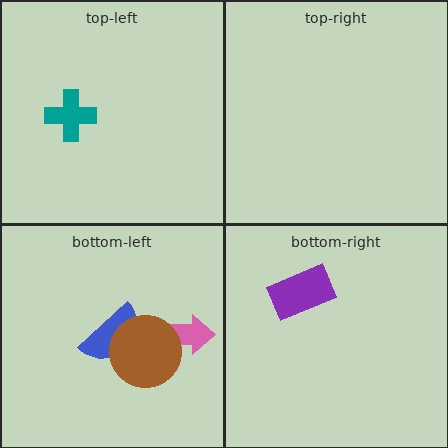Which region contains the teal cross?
The top-left region.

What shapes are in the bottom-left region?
The blue semicircle, the pink arrow, the brown circle.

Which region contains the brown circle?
The bottom-left region.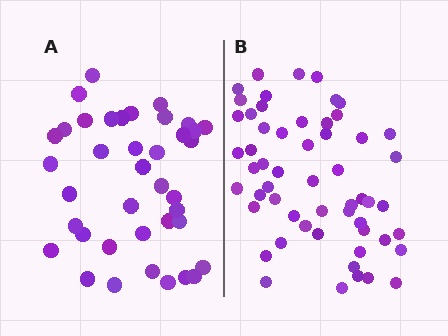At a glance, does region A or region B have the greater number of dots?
Region B (the right region) has more dots.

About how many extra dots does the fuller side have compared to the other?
Region B has approximately 15 more dots than region A.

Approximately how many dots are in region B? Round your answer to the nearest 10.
About 60 dots. (The exact count is 56, which rounds to 60.)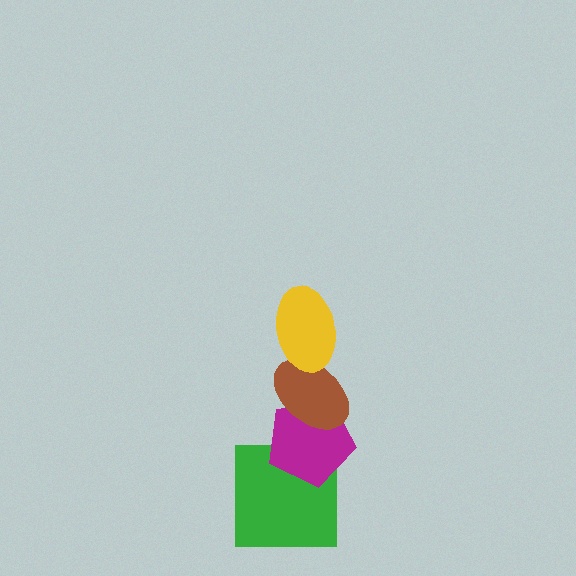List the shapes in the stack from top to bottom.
From top to bottom: the yellow ellipse, the brown ellipse, the magenta pentagon, the green square.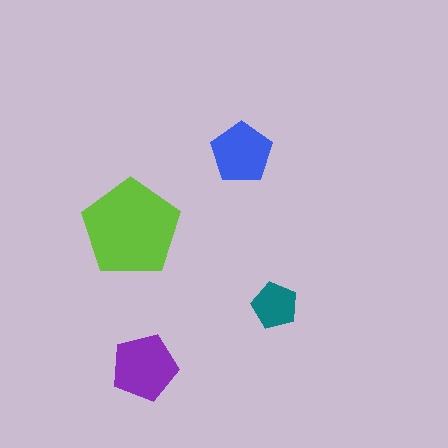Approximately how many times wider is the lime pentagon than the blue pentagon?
About 1.5 times wider.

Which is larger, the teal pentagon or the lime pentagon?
The lime one.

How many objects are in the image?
There are 4 objects in the image.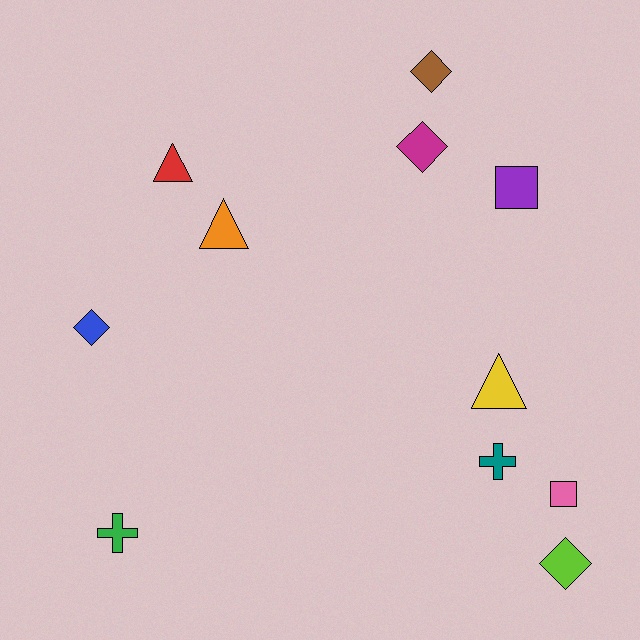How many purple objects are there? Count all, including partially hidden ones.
There is 1 purple object.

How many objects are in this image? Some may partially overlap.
There are 11 objects.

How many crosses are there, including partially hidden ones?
There are 2 crosses.